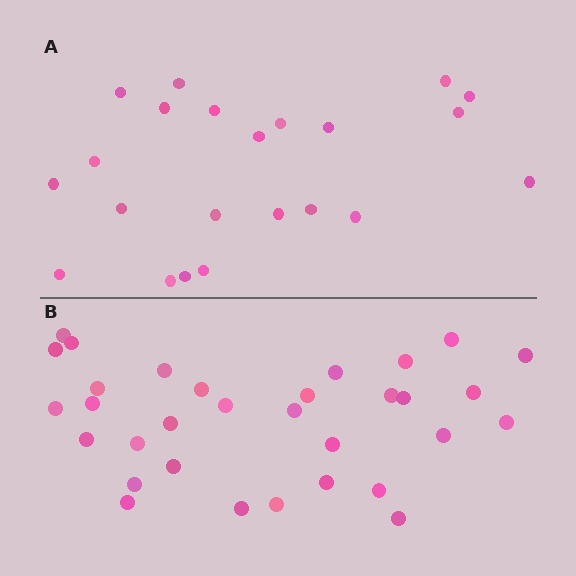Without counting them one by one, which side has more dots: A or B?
Region B (the bottom region) has more dots.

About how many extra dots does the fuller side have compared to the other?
Region B has roughly 10 or so more dots than region A.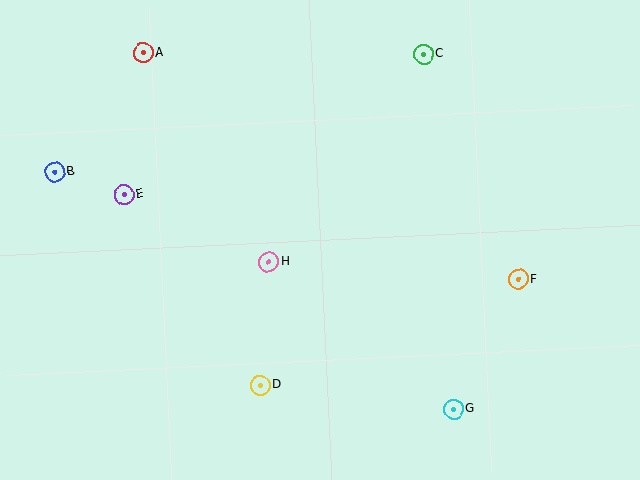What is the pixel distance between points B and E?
The distance between B and E is 73 pixels.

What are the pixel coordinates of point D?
Point D is at (260, 385).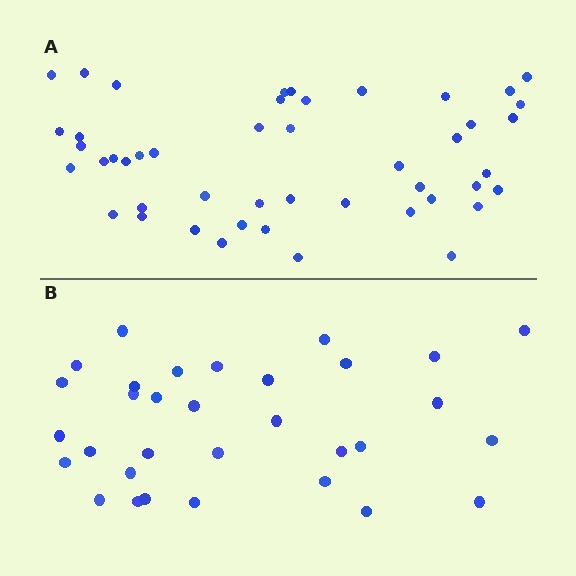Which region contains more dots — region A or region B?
Region A (the top region) has more dots.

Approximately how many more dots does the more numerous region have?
Region A has approximately 15 more dots than region B.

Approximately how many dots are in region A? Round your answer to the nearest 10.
About 50 dots. (The exact count is 47, which rounds to 50.)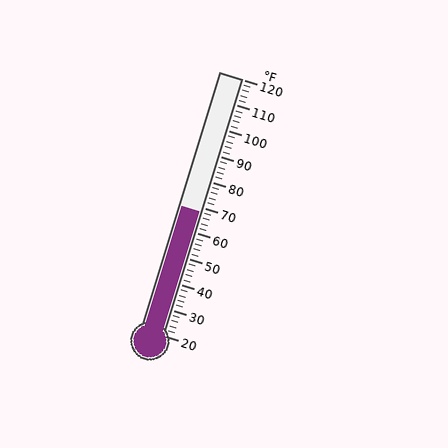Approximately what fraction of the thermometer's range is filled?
The thermometer is filled to approximately 50% of its range.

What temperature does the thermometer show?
The thermometer shows approximately 68°F.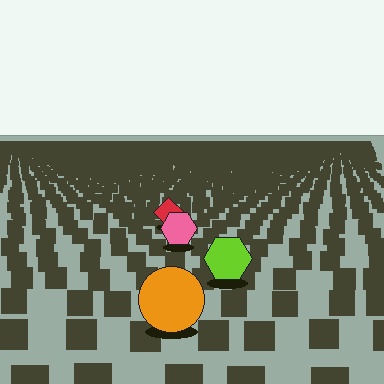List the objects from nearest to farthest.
From nearest to farthest: the orange circle, the lime hexagon, the pink hexagon, the red diamond.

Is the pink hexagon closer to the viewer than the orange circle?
No. The orange circle is closer — you can tell from the texture gradient: the ground texture is coarser near it.